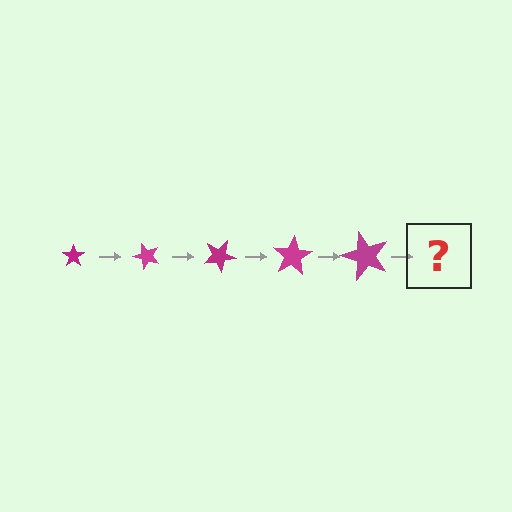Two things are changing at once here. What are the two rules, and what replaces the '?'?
The two rules are that the star grows larger each step and it rotates 50 degrees each step. The '?' should be a star, larger than the previous one and rotated 250 degrees from the start.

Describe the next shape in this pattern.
It should be a star, larger than the previous one and rotated 250 degrees from the start.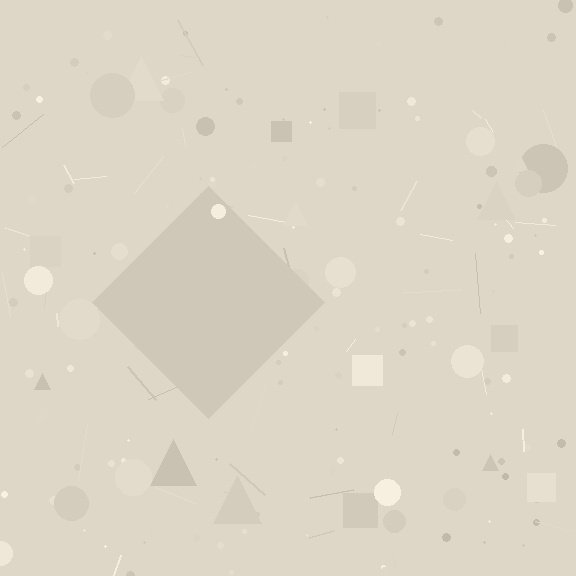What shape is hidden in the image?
A diamond is hidden in the image.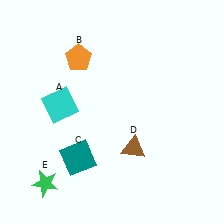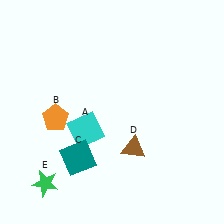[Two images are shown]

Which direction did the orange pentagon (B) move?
The orange pentagon (B) moved down.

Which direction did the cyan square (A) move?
The cyan square (A) moved right.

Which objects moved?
The objects that moved are: the cyan square (A), the orange pentagon (B).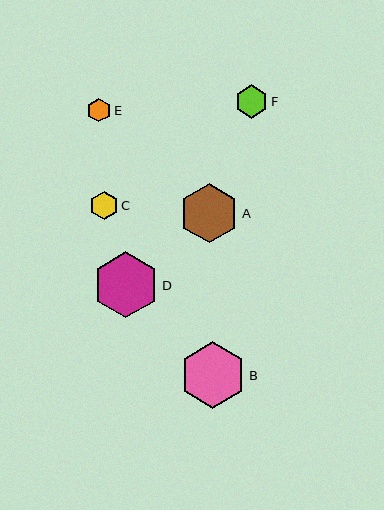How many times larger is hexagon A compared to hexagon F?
Hexagon A is approximately 1.8 times the size of hexagon F.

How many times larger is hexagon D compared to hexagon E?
Hexagon D is approximately 2.8 times the size of hexagon E.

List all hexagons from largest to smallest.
From largest to smallest: B, D, A, F, C, E.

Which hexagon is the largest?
Hexagon B is the largest with a size of approximately 66 pixels.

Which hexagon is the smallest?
Hexagon E is the smallest with a size of approximately 24 pixels.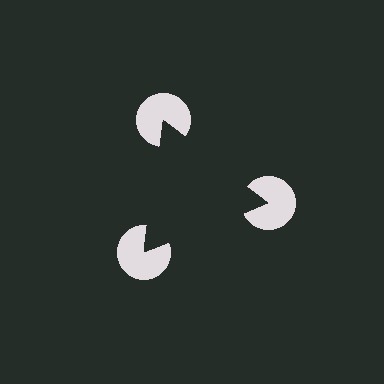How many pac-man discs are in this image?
There are 3 — one at each vertex of the illusory triangle.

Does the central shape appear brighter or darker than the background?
It typically appears slightly darker than the background, even though no actual brightness change is drawn.